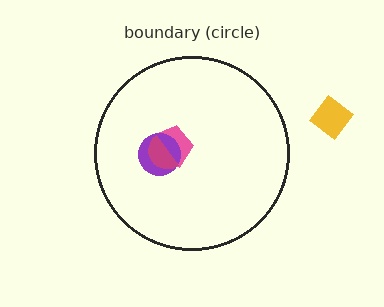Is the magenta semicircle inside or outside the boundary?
Inside.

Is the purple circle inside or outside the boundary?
Inside.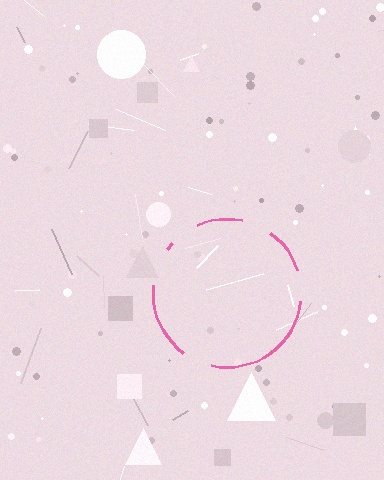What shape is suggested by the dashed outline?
The dashed outline suggests a circle.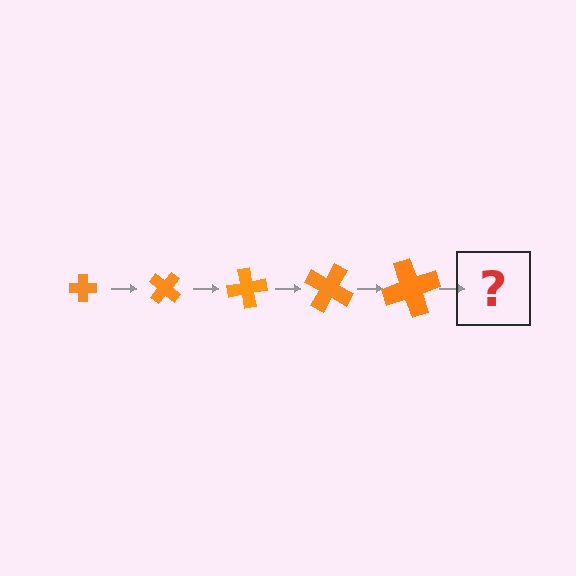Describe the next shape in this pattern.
It should be a cross, larger than the previous one and rotated 200 degrees from the start.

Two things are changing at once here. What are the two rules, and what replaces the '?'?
The two rules are that the cross grows larger each step and it rotates 40 degrees each step. The '?' should be a cross, larger than the previous one and rotated 200 degrees from the start.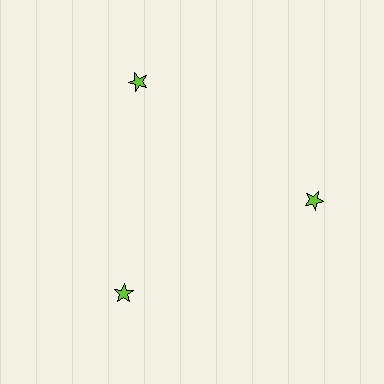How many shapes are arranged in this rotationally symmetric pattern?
There are 3 shapes, arranged in 3 groups of 1.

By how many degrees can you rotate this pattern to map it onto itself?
The pattern maps onto itself every 120 degrees of rotation.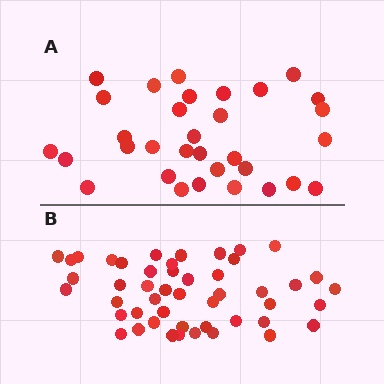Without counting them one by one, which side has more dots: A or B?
Region B (the bottom region) has more dots.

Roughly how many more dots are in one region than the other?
Region B has approximately 15 more dots than region A.